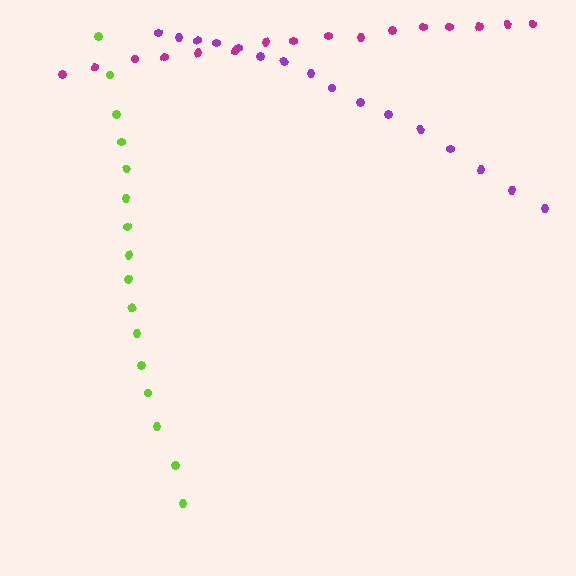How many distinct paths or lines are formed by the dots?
There are 3 distinct paths.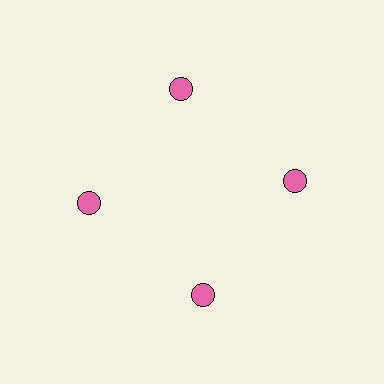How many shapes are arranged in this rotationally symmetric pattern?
There are 4 shapes, arranged in 4 groups of 1.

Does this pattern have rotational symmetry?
Yes, this pattern has 4-fold rotational symmetry. It looks the same after rotating 90 degrees around the center.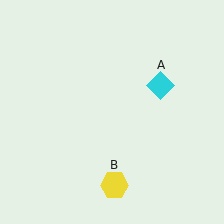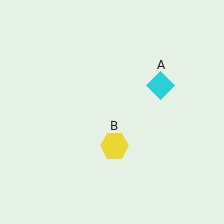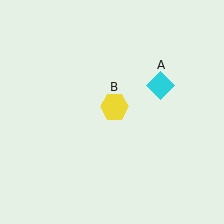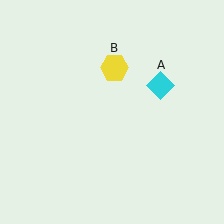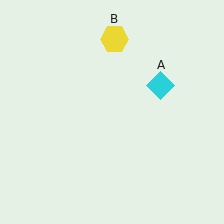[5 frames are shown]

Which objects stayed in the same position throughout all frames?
Cyan diamond (object A) remained stationary.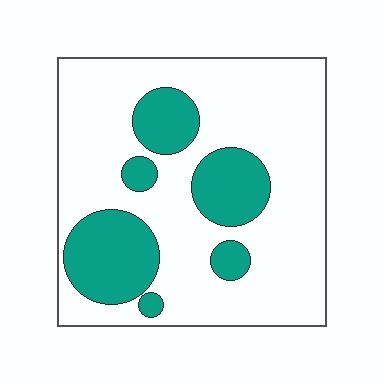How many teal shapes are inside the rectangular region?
6.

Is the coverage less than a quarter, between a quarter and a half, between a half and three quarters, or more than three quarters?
Between a quarter and a half.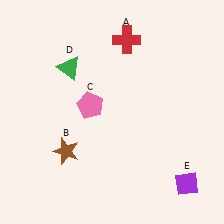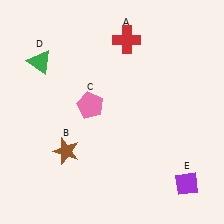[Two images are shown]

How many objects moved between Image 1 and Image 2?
1 object moved between the two images.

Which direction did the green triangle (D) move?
The green triangle (D) moved left.